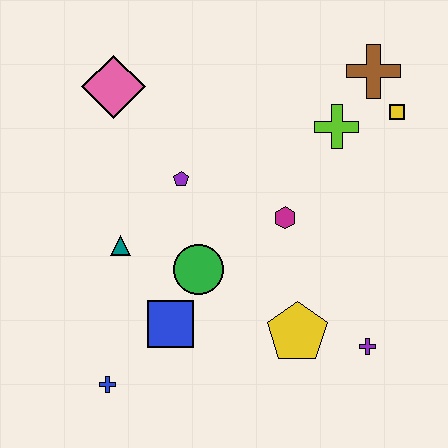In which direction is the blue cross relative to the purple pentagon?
The blue cross is below the purple pentagon.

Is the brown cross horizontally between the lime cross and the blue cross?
No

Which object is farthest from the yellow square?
The blue cross is farthest from the yellow square.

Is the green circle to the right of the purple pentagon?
Yes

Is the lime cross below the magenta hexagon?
No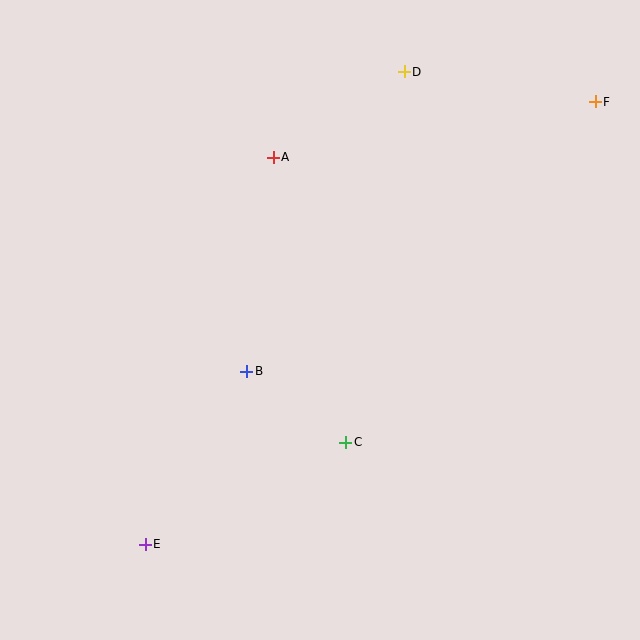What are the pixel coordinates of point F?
Point F is at (595, 102).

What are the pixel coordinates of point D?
Point D is at (404, 72).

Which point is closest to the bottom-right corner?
Point C is closest to the bottom-right corner.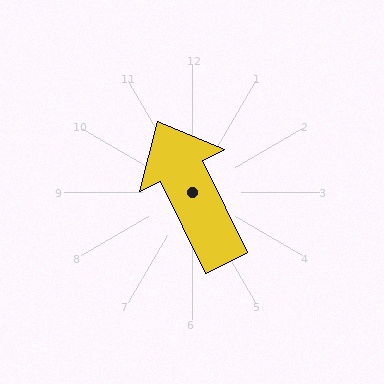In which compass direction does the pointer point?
Northwest.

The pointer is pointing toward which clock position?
Roughly 11 o'clock.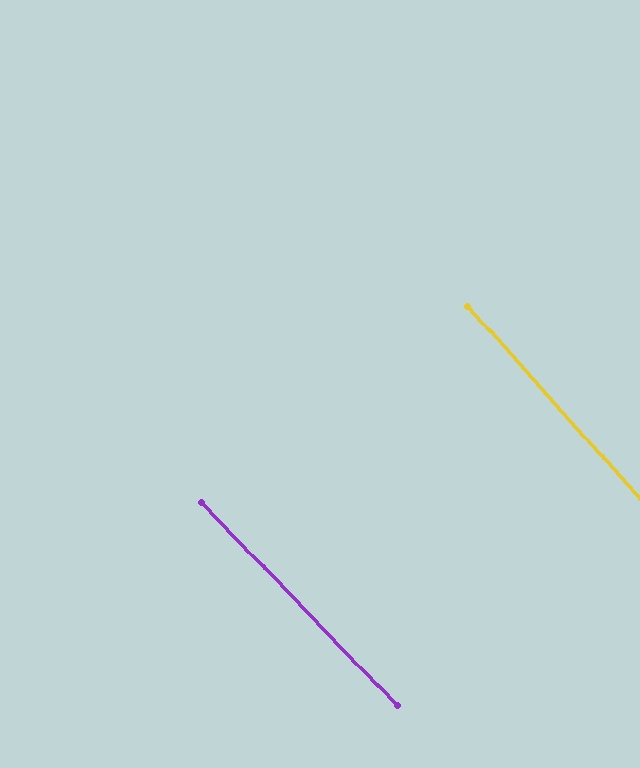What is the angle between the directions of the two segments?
Approximately 2 degrees.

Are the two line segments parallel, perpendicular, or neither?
Parallel — their directions differ by only 1.9°.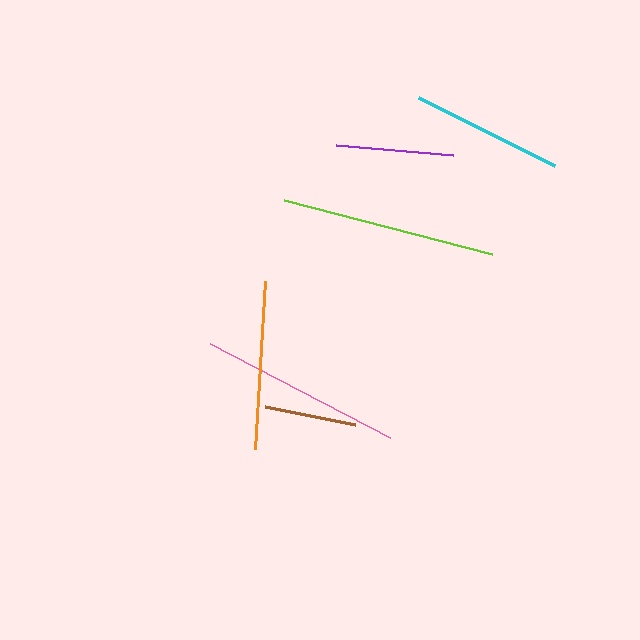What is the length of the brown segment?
The brown segment is approximately 92 pixels long.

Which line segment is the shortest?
The brown line is the shortest at approximately 92 pixels.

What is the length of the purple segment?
The purple segment is approximately 117 pixels long.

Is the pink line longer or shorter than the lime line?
The lime line is longer than the pink line.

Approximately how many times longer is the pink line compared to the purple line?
The pink line is approximately 1.7 times the length of the purple line.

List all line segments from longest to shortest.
From longest to shortest: lime, pink, orange, cyan, purple, brown.